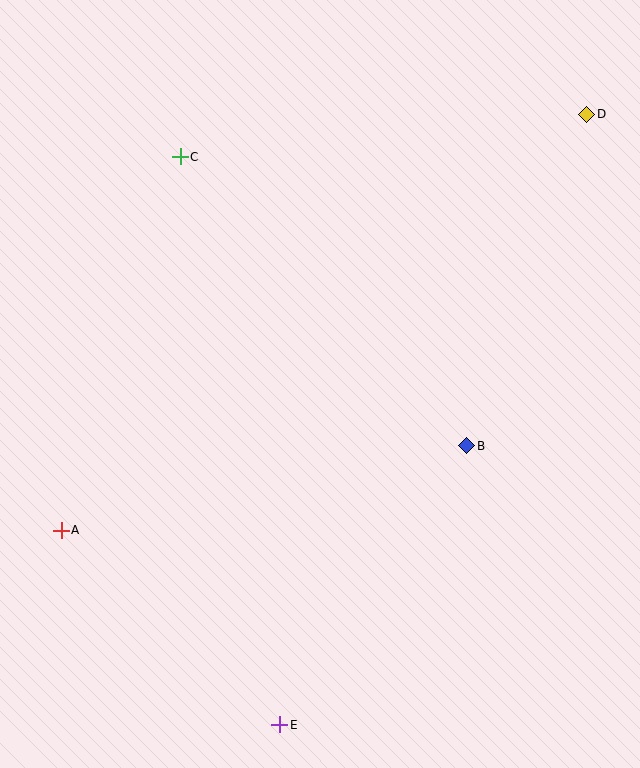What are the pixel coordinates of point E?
Point E is at (280, 725).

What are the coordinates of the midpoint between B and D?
The midpoint between B and D is at (527, 280).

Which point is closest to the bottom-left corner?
Point A is closest to the bottom-left corner.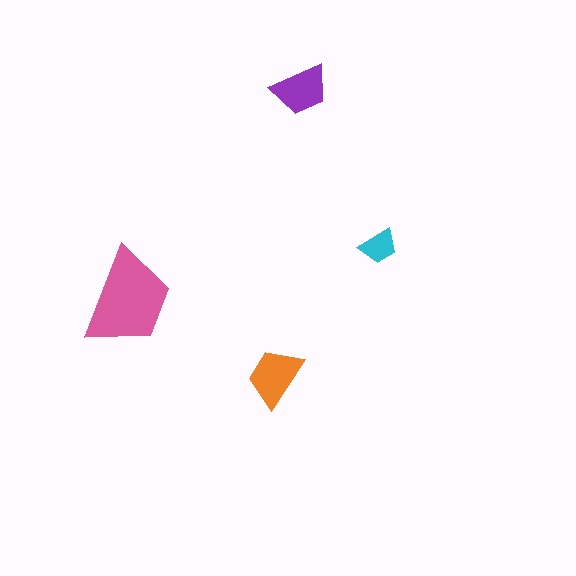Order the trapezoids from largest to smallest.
the pink one, the orange one, the purple one, the cyan one.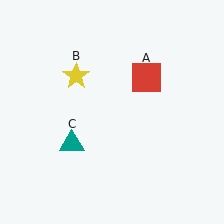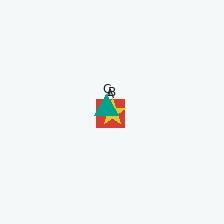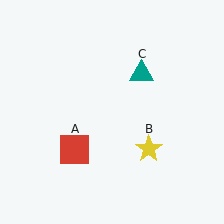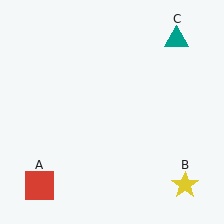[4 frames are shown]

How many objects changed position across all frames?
3 objects changed position: red square (object A), yellow star (object B), teal triangle (object C).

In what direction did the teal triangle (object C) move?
The teal triangle (object C) moved up and to the right.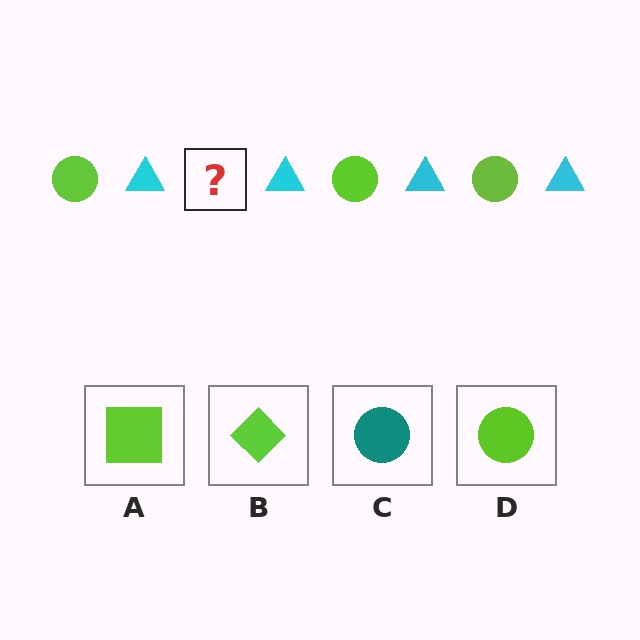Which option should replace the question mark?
Option D.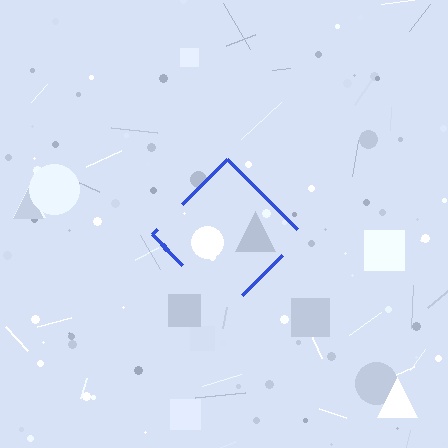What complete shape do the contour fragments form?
The contour fragments form a diamond.